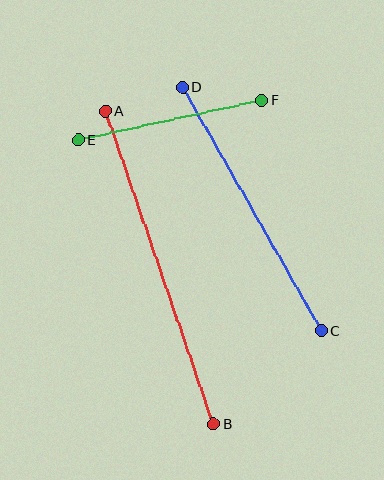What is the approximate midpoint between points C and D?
The midpoint is at approximately (252, 209) pixels.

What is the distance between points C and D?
The distance is approximately 280 pixels.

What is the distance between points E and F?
The distance is approximately 188 pixels.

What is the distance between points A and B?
The distance is approximately 331 pixels.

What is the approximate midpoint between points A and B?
The midpoint is at approximately (159, 268) pixels.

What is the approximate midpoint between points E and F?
The midpoint is at approximately (170, 120) pixels.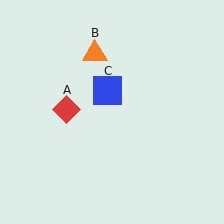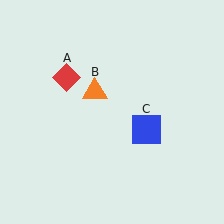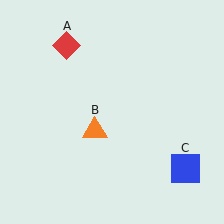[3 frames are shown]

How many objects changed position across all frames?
3 objects changed position: red diamond (object A), orange triangle (object B), blue square (object C).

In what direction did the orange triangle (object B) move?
The orange triangle (object B) moved down.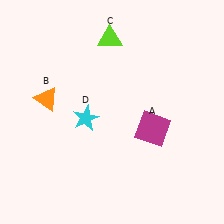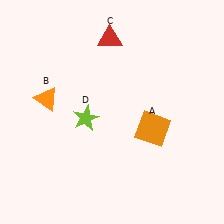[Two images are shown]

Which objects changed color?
A changed from magenta to orange. C changed from lime to red. D changed from cyan to lime.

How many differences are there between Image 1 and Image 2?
There are 3 differences between the two images.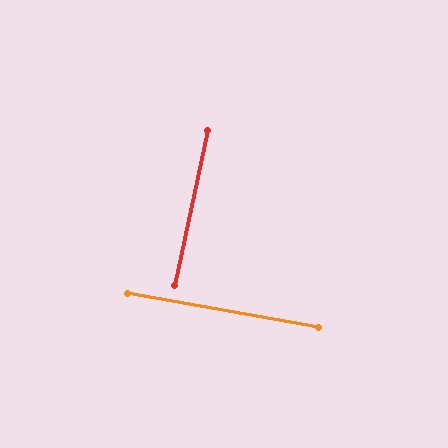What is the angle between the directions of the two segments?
Approximately 88 degrees.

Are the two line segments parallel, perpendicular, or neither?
Perpendicular — they meet at approximately 88°.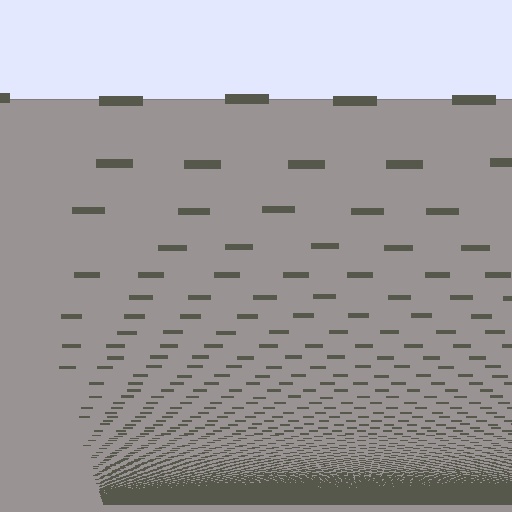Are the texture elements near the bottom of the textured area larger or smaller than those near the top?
Smaller. The gradient is inverted — elements near the bottom are smaller and denser.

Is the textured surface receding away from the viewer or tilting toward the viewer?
The surface appears to tilt toward the viewer. Texture elements get larger and sparser toward the top.